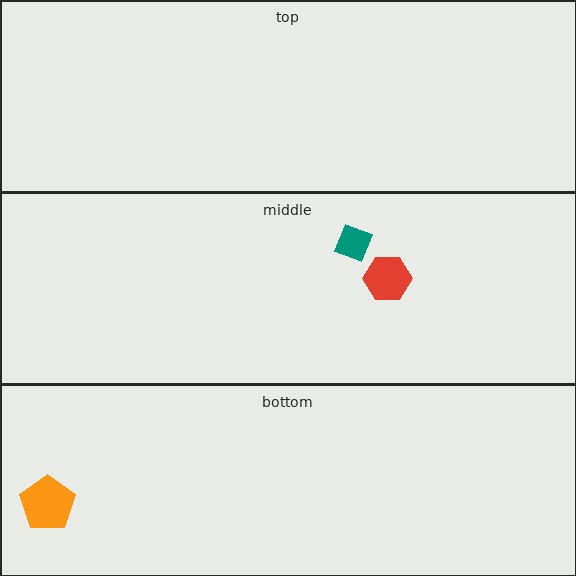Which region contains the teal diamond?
The middle region.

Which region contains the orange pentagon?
The bottom region.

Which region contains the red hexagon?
The middle region.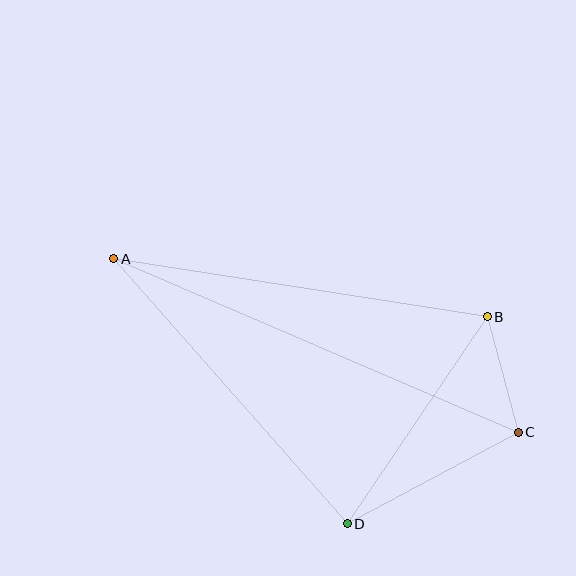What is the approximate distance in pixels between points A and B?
The distance between A and B is approximately 378 pixels.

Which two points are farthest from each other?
Points A and C are farthest from each other.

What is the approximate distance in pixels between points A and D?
The distance between A and D is approximately 353 pixels.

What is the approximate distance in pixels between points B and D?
The distance between B and D is approximately 250 pixels.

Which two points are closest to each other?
Points B and C are closest to each other.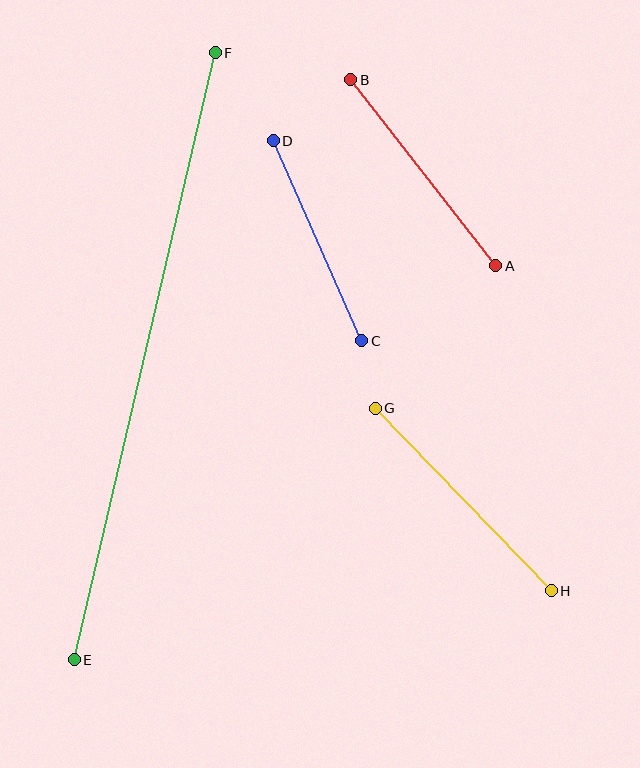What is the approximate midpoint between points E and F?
The midpoint is at approximately (145, 356) pixels.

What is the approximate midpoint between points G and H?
The midpoint is at approximately (463, 500) pixels.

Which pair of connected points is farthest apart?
Points E and F are farthest apart.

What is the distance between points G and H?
The distance is approximately 254 pixels.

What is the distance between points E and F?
The distance is approximately 623 pixels.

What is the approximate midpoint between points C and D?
The midpoint is at approximately (318, 241) pixels.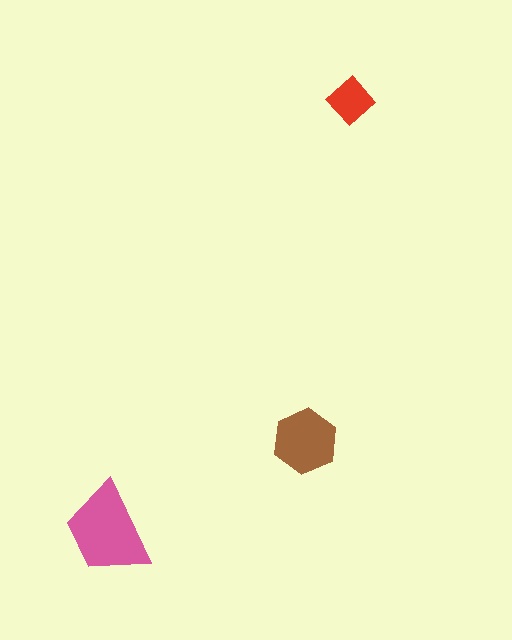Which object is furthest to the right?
The red diamond is rightmost.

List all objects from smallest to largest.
The red diamond, the brown hexagon, the pink trapezoid.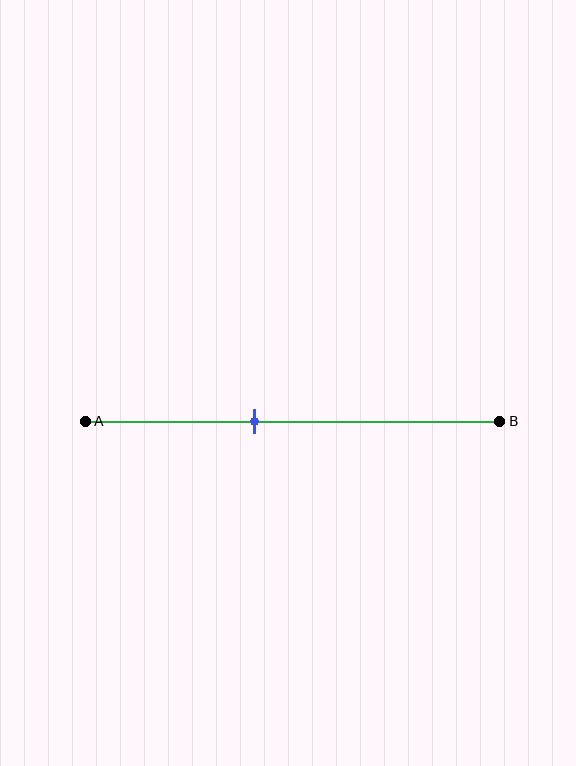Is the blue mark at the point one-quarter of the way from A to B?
No, the mark is at about 40% from A, not at the 25% one-quarter point.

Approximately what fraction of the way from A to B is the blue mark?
The blue mark is approximately 40% of the way from A to B.